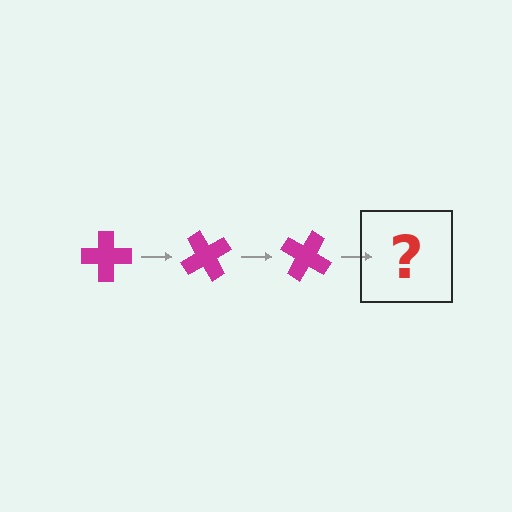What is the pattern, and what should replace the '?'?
The pattern is that the cross rotates 60 degrees each step. The '?' should be a magenta cross rotated 180 degrees.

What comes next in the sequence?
The next element should be a magenta cross rotated 180 degrees.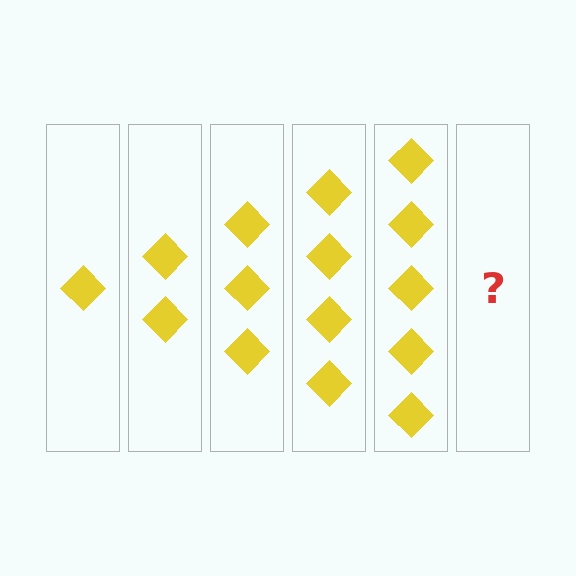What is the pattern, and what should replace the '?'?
The pattern is that each step adds one more diamond. The '?' should be 6 diamonds.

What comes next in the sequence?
The next element should be 6 diamonds.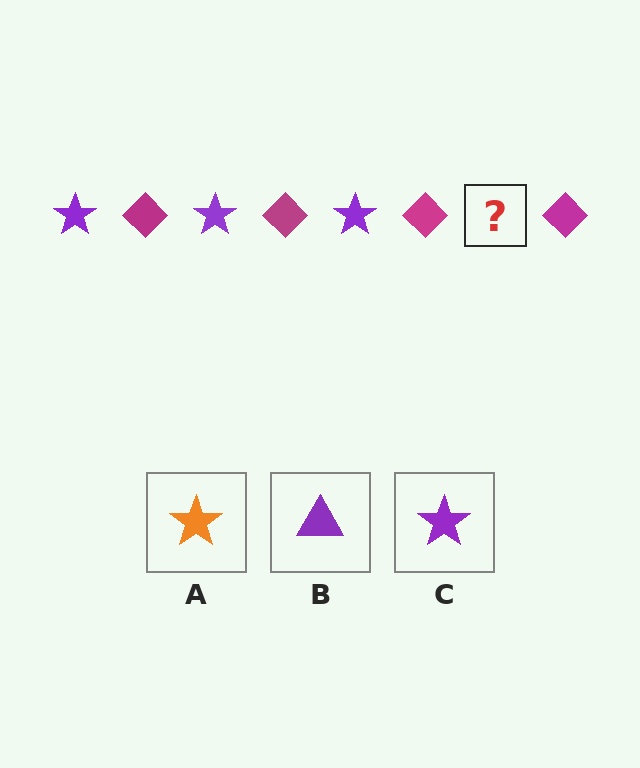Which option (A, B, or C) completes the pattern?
C.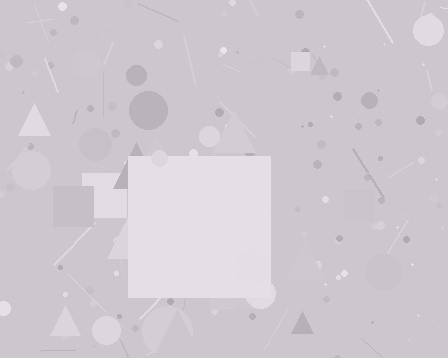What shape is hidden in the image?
A square is hidden in the image.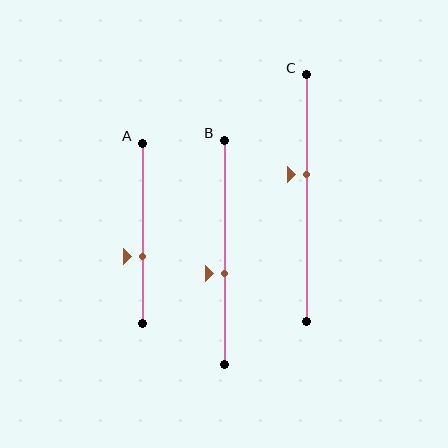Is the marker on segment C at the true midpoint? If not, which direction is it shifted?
No, the marker on segment C is shifted upward by about 9% of the segment length.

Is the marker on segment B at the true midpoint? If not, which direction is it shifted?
No, the marker on segment B is shifted downward by about 9% of the segment length.